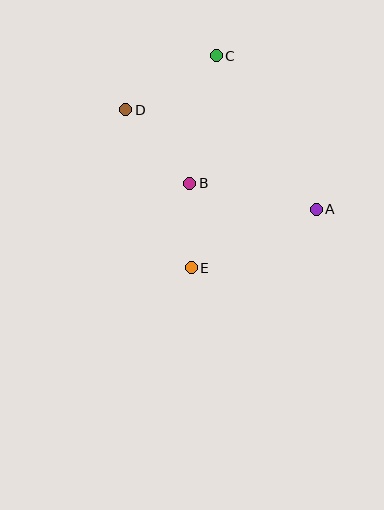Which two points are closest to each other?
Points B and E are closest to each other.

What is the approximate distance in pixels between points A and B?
The distance between A and B is approximately 129 pixels.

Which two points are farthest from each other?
Points A and D are farthest from each other.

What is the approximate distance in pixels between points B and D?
The distance between B and D is approximately 98 pixels.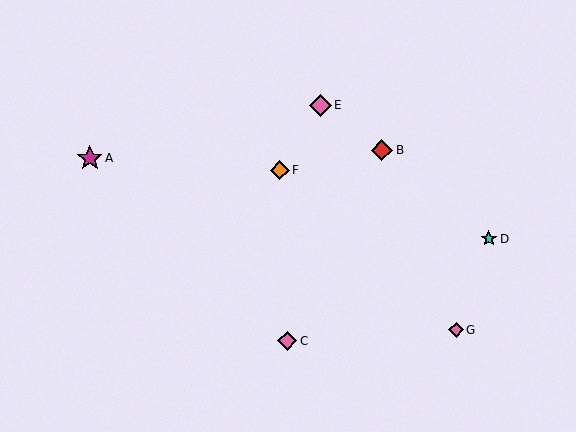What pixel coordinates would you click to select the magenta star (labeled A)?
Click at (90, 158) to select the magenta star A.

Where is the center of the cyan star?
The center of the cyan star is at (489, 239).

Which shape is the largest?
The magenta star (labeled A) is the largest.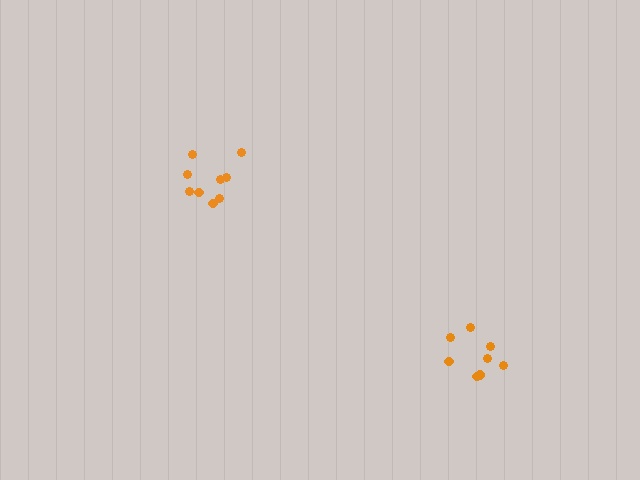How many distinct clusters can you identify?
There are 2 distinct clusters.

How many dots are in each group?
Group 1: 8 dots, Group 2: 9 dots (17 total).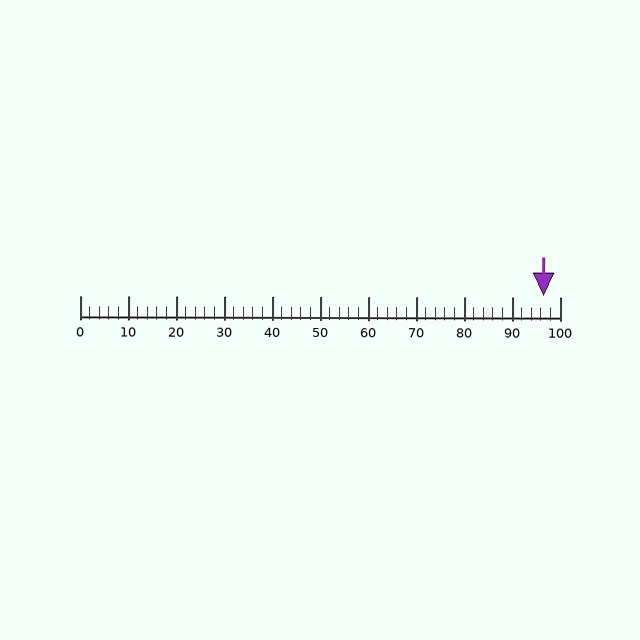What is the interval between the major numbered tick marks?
The major tick marks are spaced 10 units apart.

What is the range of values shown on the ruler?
The ruler shows values from 0 to 100.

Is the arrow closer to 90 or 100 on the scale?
The arrow is closer to 100.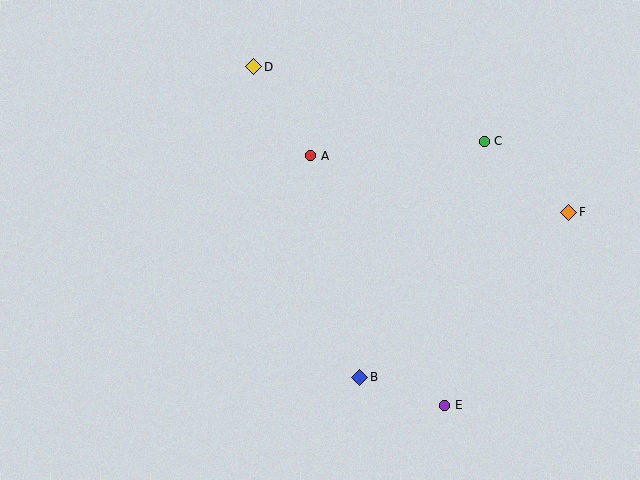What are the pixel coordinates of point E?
Point E is at (445, 405).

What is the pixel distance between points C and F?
The distance between C and F is 110 pixels.